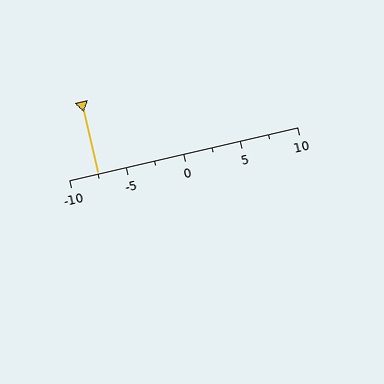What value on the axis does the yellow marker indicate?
The marker indicates approximately -7.5.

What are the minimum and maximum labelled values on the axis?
The axis runs from -10 to 10.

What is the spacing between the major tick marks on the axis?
The major ticks are spaced 5 apart.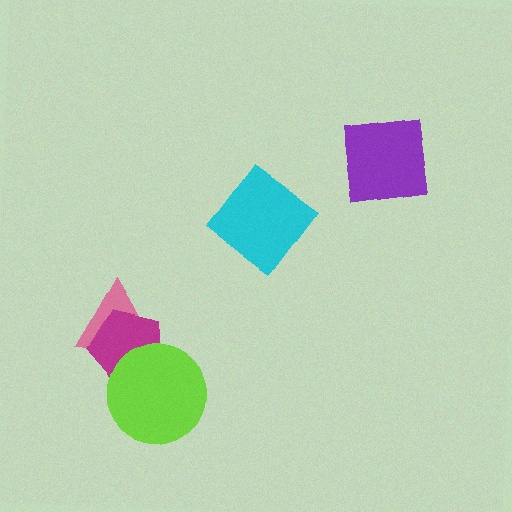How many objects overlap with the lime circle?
2 objects overlap with the lime circle.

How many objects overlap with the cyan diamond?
0 objects overlap with the cyan diamond.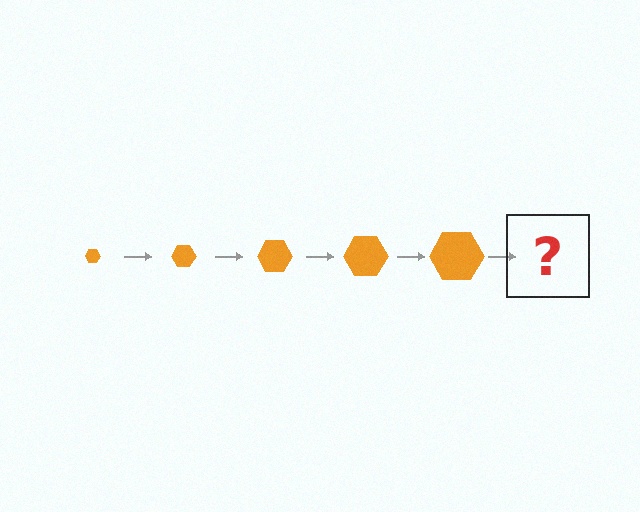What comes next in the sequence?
The next element should be an orange hexagon, larger than the previous one.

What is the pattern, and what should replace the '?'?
The pattern is that the hexagon gets progressively larger each step. The '?' should be an orange hexagon, larger than the previous one.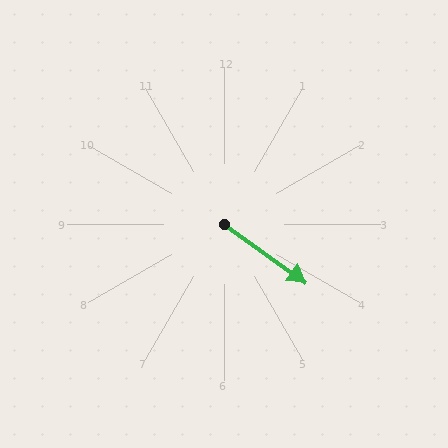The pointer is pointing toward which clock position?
Roughly 4 o'clock.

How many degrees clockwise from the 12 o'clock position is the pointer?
Approximately 126 degrees.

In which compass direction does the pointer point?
Southeast.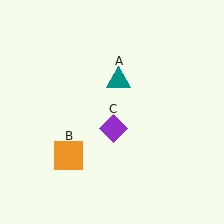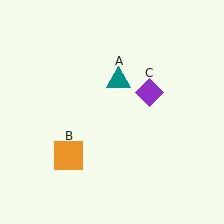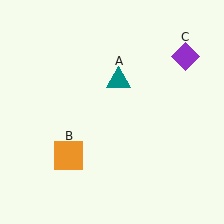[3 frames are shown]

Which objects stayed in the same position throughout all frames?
Teal triangle (object A) and orange square (object B) remained stationary.